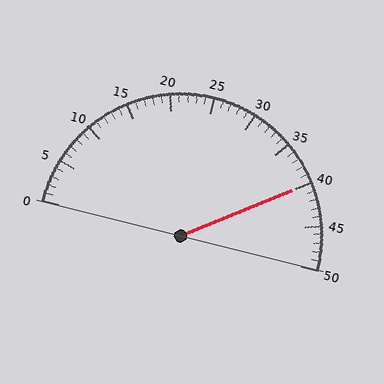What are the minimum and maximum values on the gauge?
The gauge ranges from 0 to 50.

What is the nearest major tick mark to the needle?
The nearest major tick mark is 40.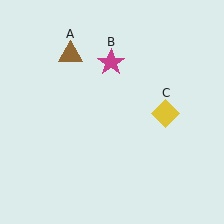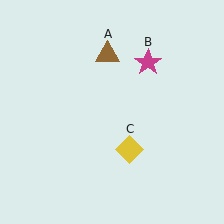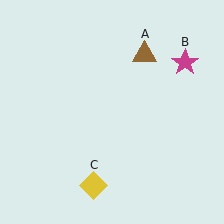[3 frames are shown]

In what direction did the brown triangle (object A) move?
The brown triangle (object A) moved right.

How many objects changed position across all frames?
3 objects changed position: brown triangle (object A), magenta star (object B), yellow diamond (object C).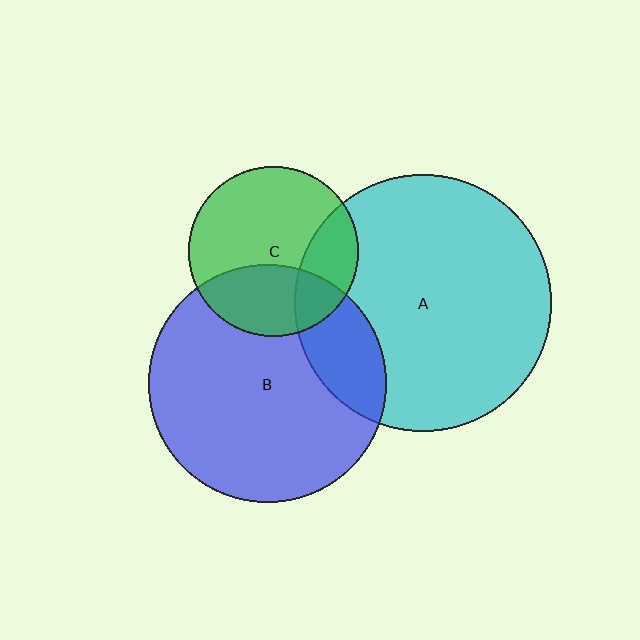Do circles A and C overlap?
Yes.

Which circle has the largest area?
Circle A (cyan).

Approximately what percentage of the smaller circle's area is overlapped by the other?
Approximately 25%.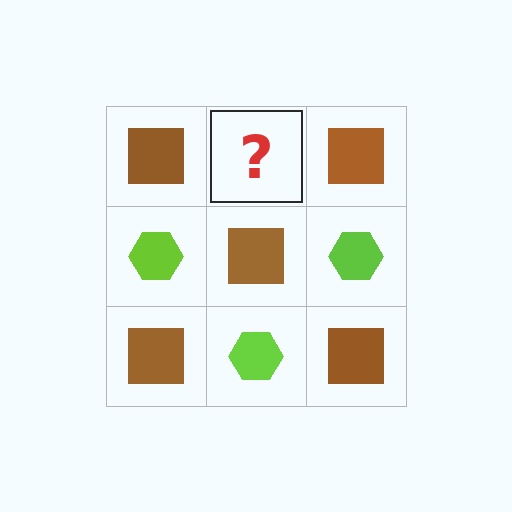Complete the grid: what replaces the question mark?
The question mark should be replaced with a lime hexagon.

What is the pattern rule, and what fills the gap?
The rule is that it alternates brown square and lime hexagon in a checkerboard pattern. The gap should be filled with a lime hexagon.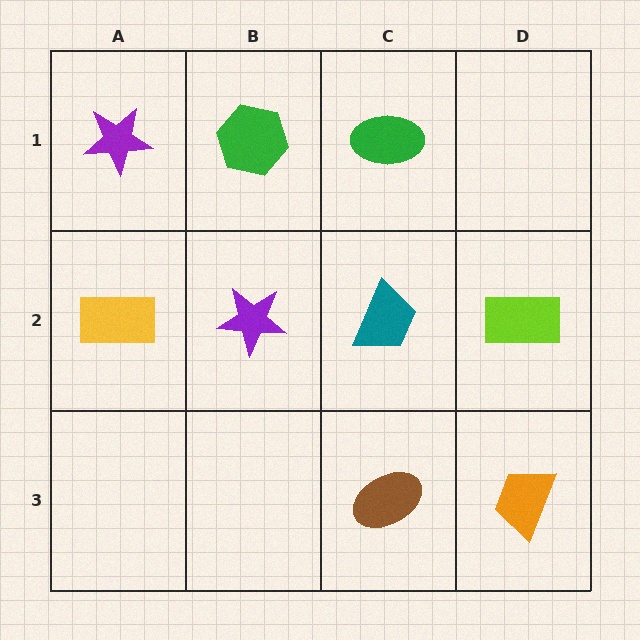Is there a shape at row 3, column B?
No, that cell is empty.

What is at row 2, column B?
A purple star.